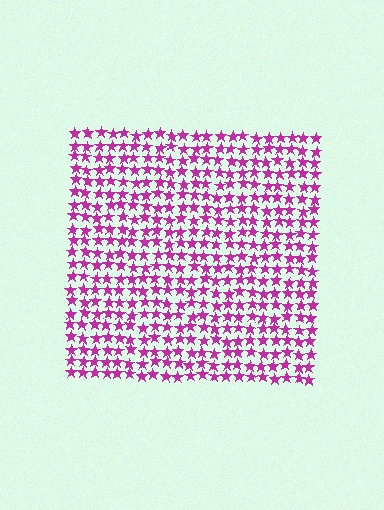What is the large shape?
The large shape is a square.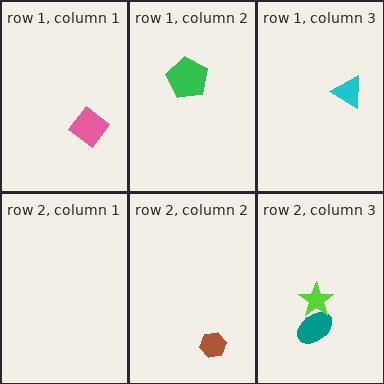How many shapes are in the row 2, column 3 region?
2.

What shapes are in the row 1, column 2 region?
The green pentagon.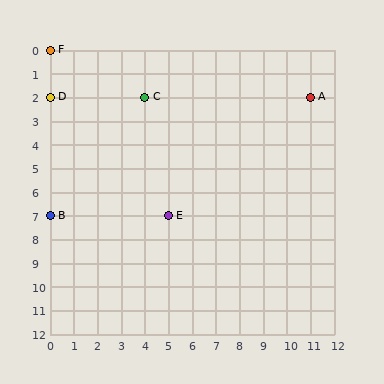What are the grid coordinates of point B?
Point B is at grid coordinates (0, 7).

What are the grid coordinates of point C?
Point C is at grid coordinates (4, 2).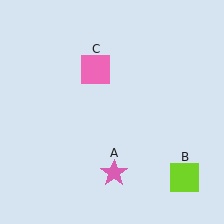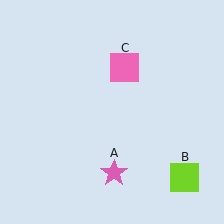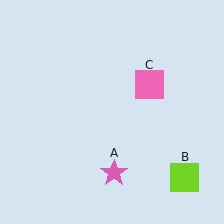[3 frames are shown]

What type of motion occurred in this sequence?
The pink square (object C) rotated clockwise around the center of the scene.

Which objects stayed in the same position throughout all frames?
Pink star (object A) and lime square (object B) remained stationary.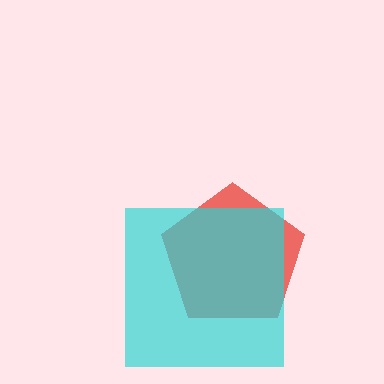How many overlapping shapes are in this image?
There are 2 overlapping shapes in the image.